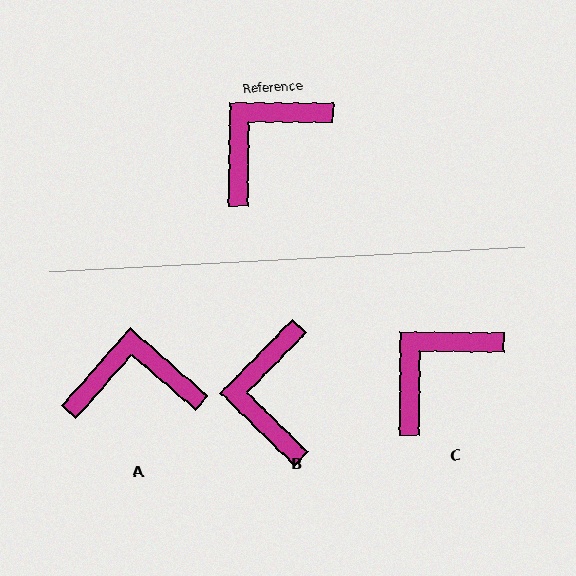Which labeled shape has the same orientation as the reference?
C.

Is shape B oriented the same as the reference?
No, it is off by about 46 degrees.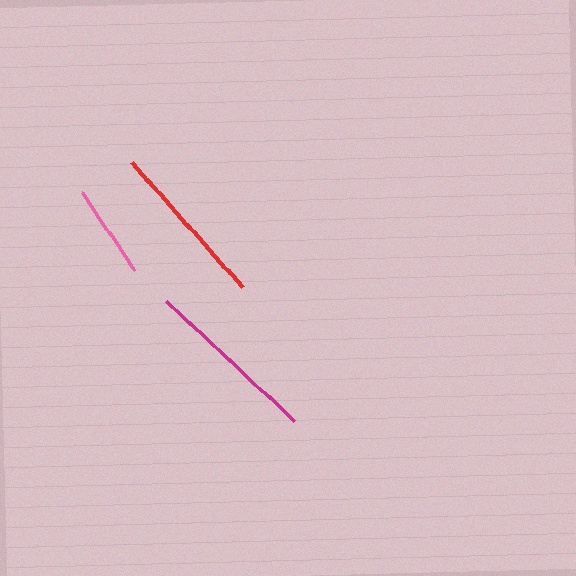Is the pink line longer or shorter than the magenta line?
The magenta line is longer than the pink line.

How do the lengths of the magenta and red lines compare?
The magenta and red lines are approximately the same length.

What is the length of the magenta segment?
The magenta segment is approximately 175 pixels long.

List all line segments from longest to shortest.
From longest to shortest: magenta, red, pink.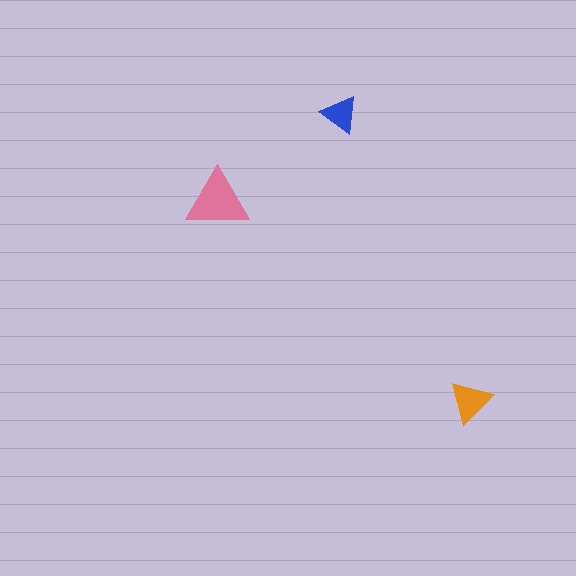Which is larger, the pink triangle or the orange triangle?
The pink one.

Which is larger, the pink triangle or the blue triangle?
The pink one.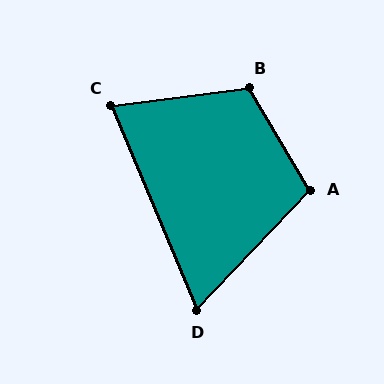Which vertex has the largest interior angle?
B, at approximately 114 degrees.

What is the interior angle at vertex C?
Approximately 75 degrees (acute).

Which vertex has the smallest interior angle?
D, at approximately 66 degrees.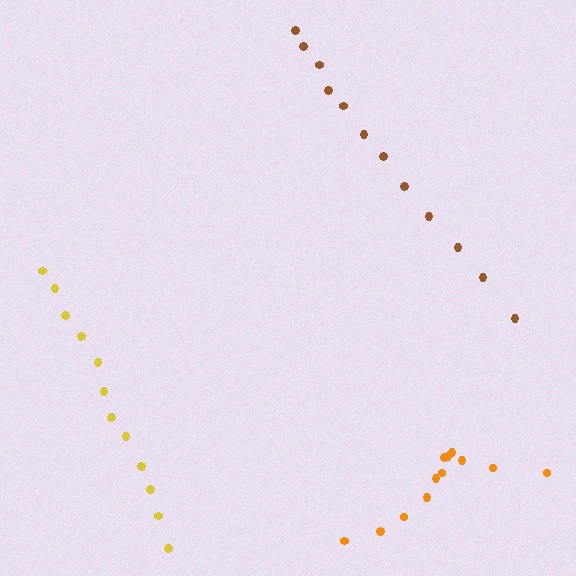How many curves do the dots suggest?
There are 3 distinct paths.